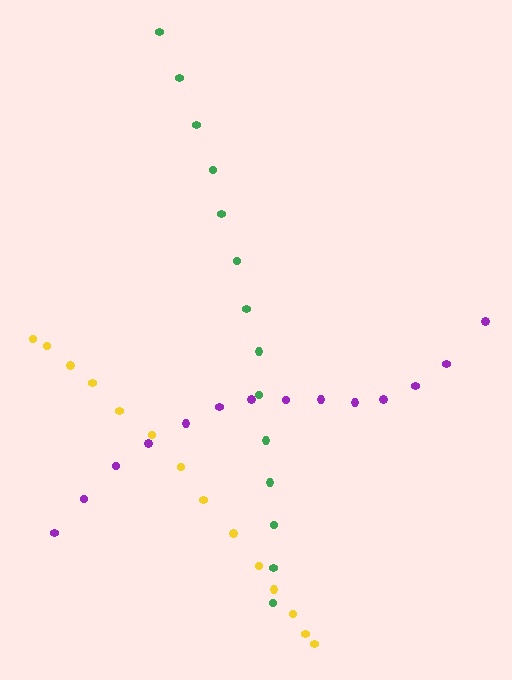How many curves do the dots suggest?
There are 3 distinct paths.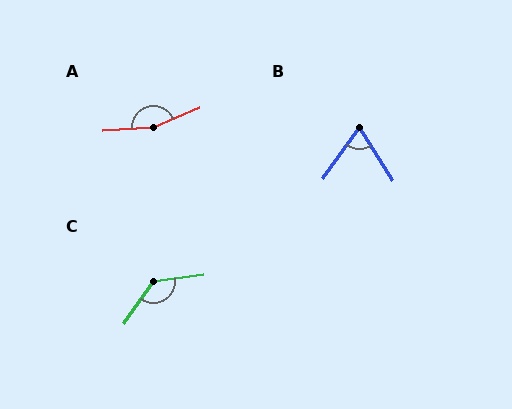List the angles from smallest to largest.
B (68°), C (133°), A (160°).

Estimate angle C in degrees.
Approximately 133 degrees.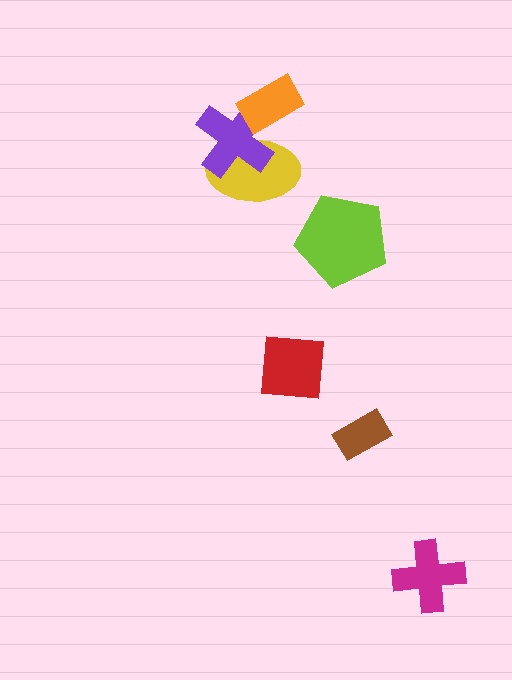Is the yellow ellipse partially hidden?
Yes, it is partially covered by another shape.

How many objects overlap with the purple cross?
2 objects overlap with the purple cross.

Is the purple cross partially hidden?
Yes, it is partially covered by another shape.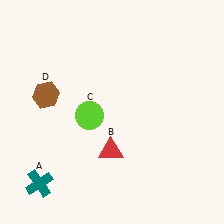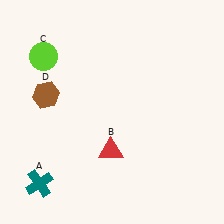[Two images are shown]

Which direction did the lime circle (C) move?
The lime circle (C) moved up.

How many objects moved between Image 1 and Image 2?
1 object moved between the two images.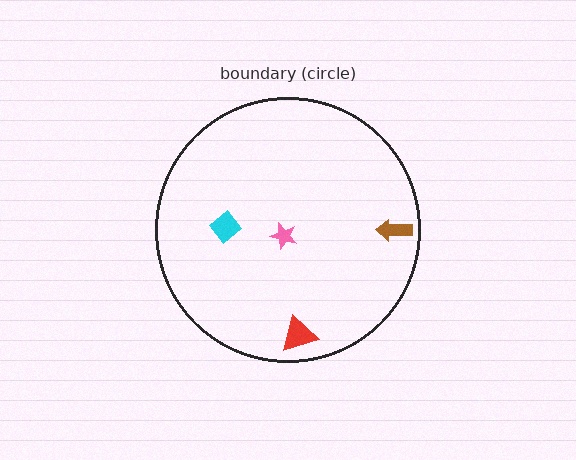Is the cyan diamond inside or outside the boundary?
Inside.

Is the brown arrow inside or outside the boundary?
Inside.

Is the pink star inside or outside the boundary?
Inside.